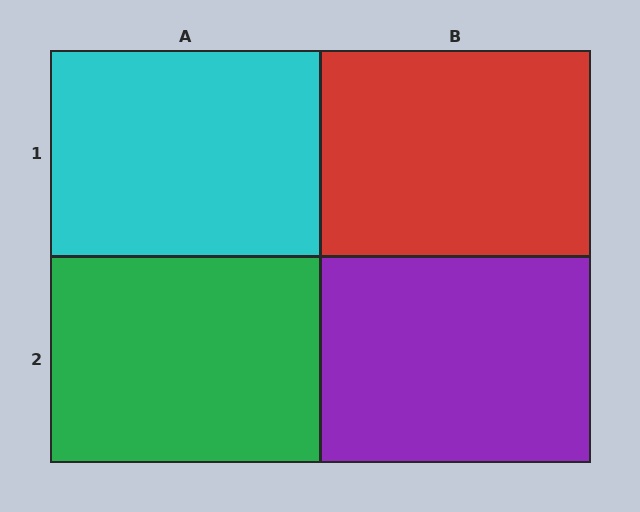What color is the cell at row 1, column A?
Cyan.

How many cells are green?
1 cell is green.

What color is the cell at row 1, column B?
Red.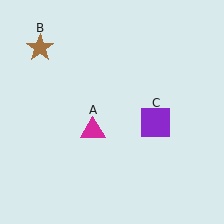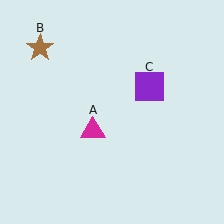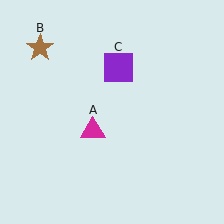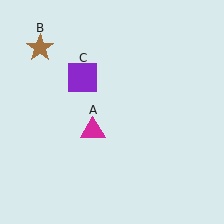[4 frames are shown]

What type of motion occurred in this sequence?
The purple square (object C) rotated counterclockwise around the center of the scene.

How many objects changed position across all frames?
1 object changed position: purple square (object C).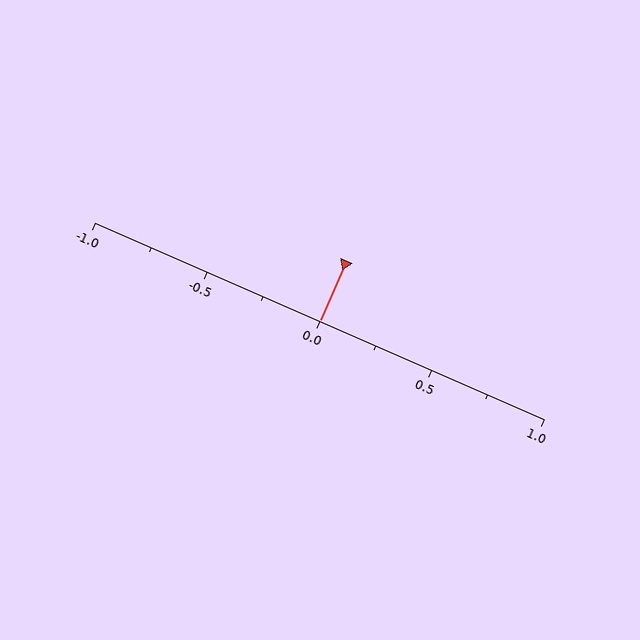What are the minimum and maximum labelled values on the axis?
The axis runs from -1.0 to 1.0.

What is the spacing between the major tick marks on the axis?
The major ticks are spaced 0.5 apart.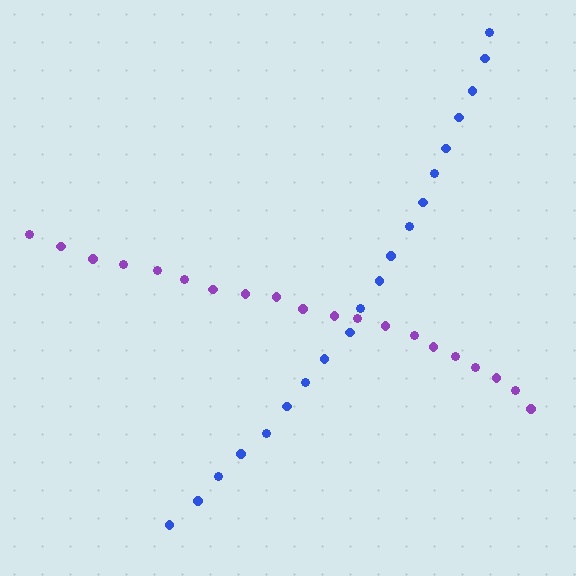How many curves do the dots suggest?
There are 2 distinct paths.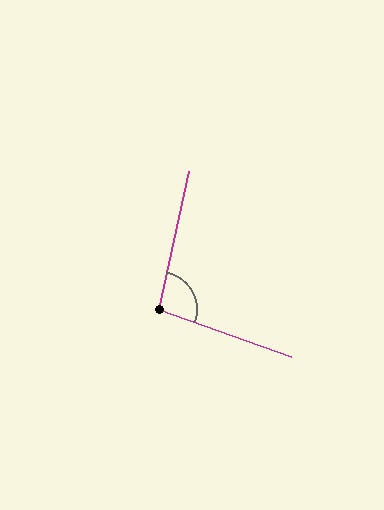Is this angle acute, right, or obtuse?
It is obtuse.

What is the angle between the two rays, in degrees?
Approximately 97 degrees.